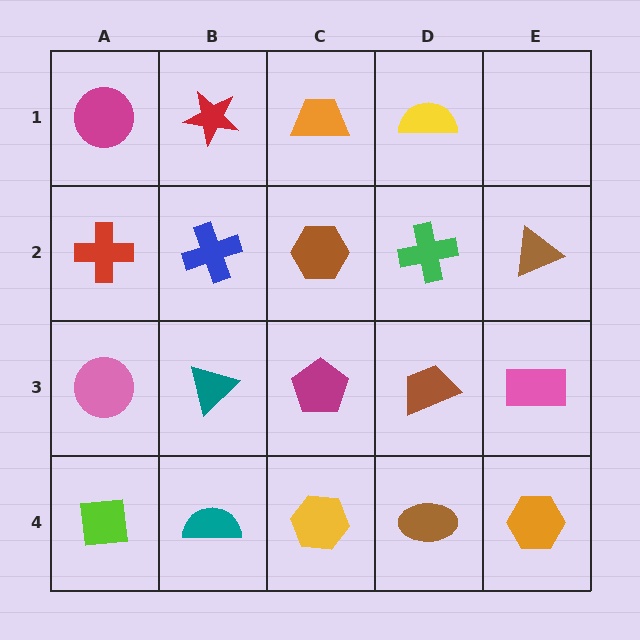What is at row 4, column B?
A teal semicircle.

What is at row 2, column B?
A blue cross.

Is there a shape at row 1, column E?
No, that cell is empty.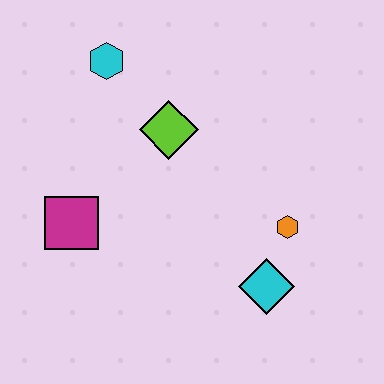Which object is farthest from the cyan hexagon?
The cyan diamond is farthest from the cyan hexagon.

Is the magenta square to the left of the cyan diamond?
Yes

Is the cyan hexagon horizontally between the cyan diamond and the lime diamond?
No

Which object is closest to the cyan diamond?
The orange hexagon is closest to the cyan diamond.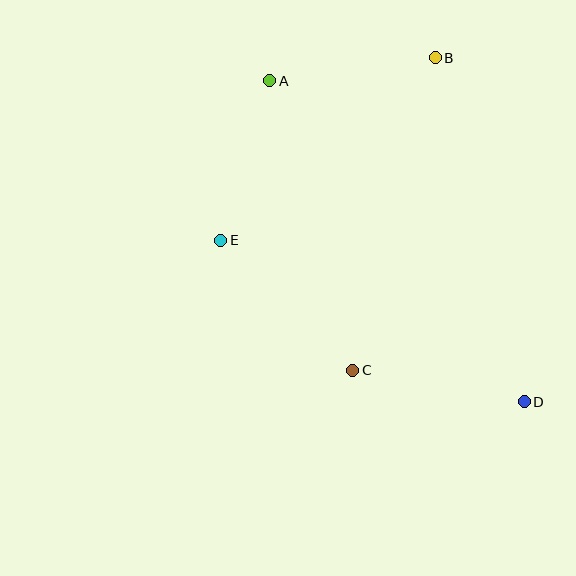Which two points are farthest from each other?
Points A and D are farthest from each other.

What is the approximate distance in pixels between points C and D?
The distance between C and D is approximately 174 pixels.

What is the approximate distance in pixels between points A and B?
The distance between A and B is approximately 167 pixels.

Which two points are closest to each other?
Points A and E are closest to each other.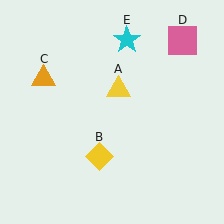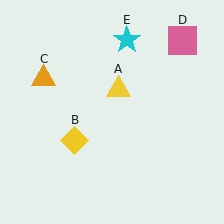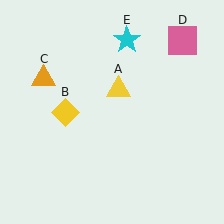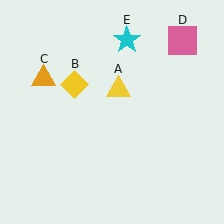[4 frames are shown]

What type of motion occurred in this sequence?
The yellow diamond (object B) rotated clockwise around the center of the scene.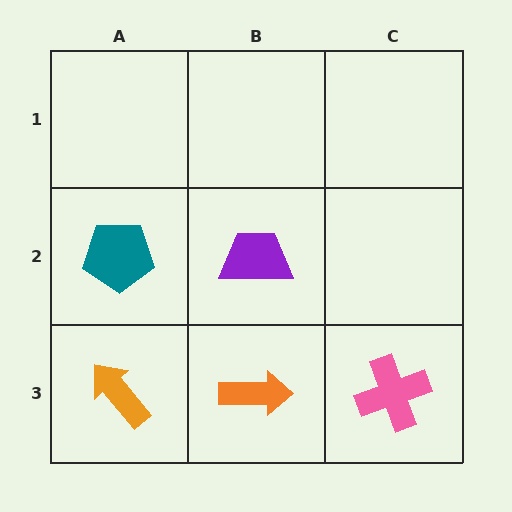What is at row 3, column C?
A pink cross.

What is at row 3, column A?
An orange arrow.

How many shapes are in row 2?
2 shapes.